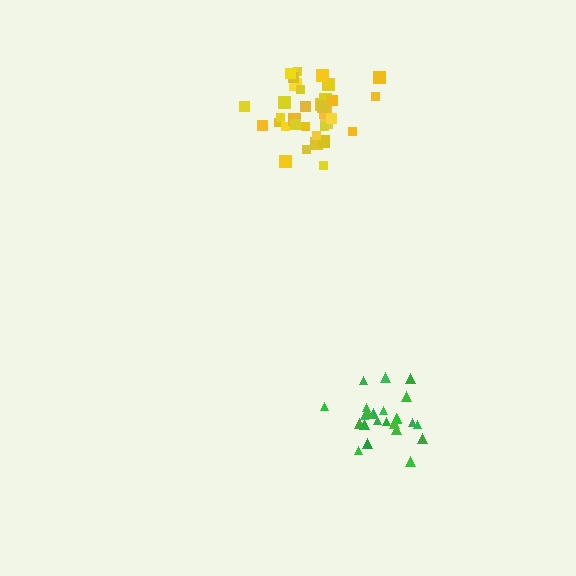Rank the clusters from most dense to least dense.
yellow, green.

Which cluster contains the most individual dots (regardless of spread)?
Yellow (34).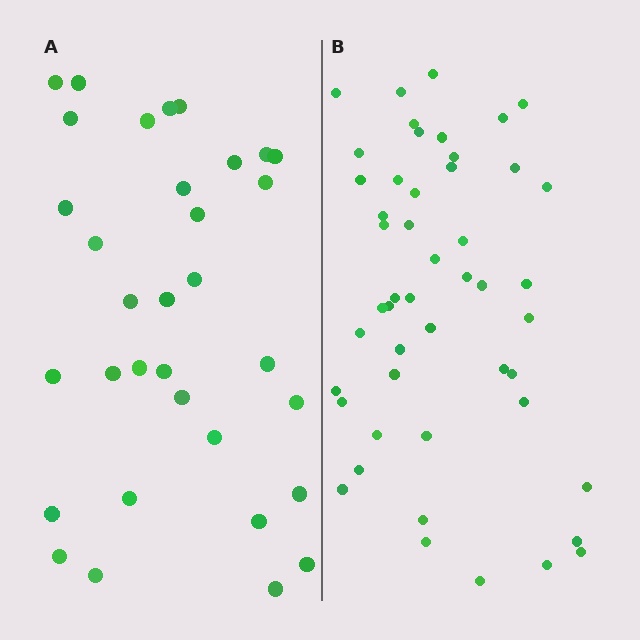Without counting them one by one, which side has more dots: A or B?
Region B (the right region) has more dots.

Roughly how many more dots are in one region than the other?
Region B has approximately 15 more dots than region A.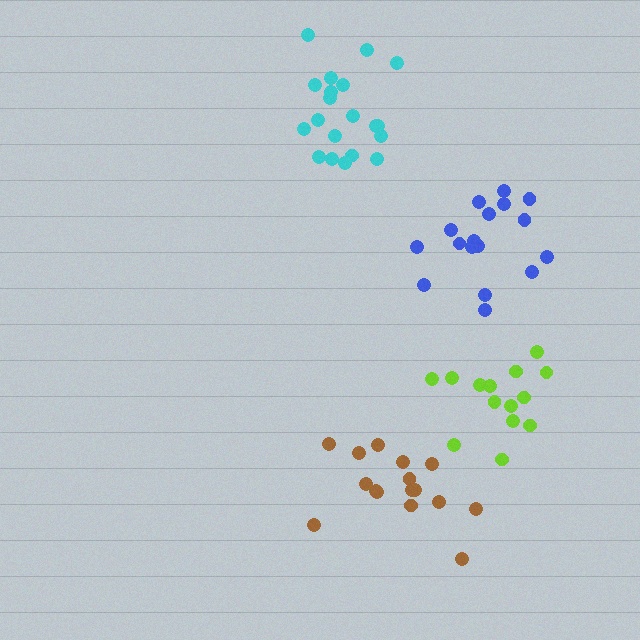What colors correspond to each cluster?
The clusters are colored: cyan, brown, blue, lime.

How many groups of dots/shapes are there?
There are 4 groups.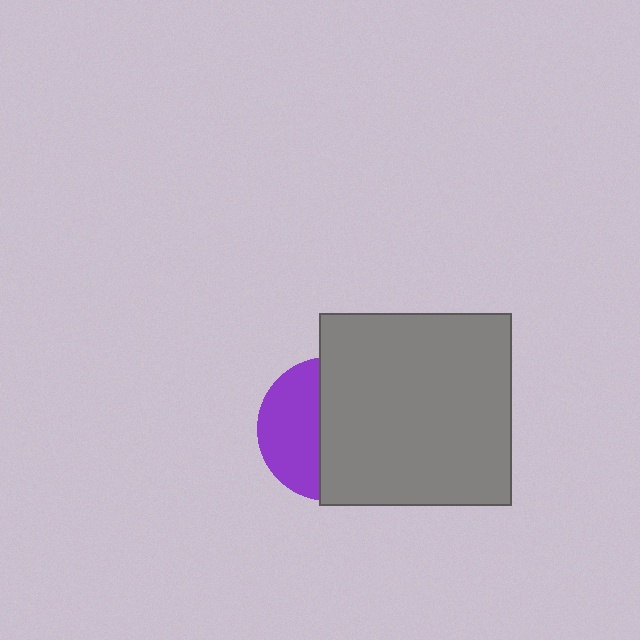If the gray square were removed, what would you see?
You would see the complete purple circle.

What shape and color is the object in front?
The object in front is a gray square.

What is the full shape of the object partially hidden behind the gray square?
The partially hidden object is a purple circle.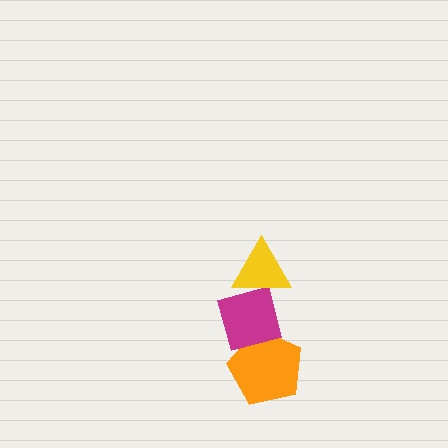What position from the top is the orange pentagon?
The orange pentagon is 3rd from the top.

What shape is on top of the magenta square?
The yellow triangle is on top of the magenta square.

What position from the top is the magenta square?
The magenta square is 2nd from the top.